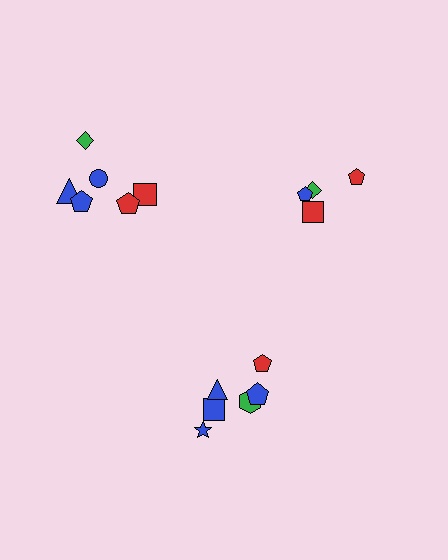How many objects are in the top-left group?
There are 6 objects.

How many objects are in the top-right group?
There are 4 objects.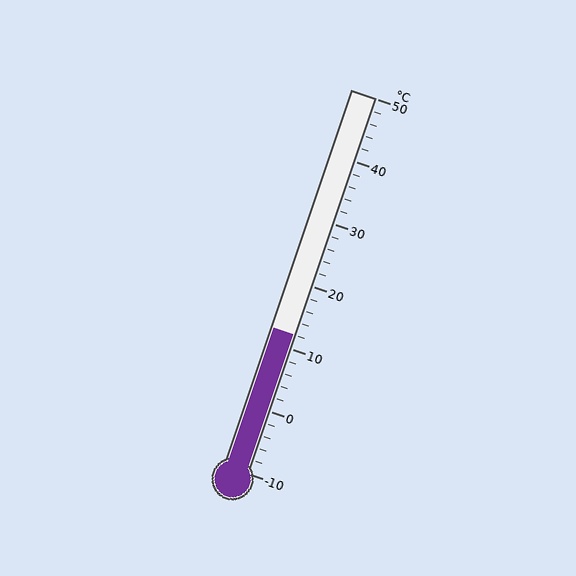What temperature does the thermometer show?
The thermometer shows approximately 12°C.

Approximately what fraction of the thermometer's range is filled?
The thermometer is filled to approximately 35% of its range.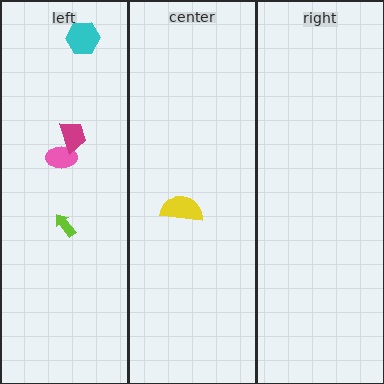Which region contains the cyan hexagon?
The left region.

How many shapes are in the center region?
1.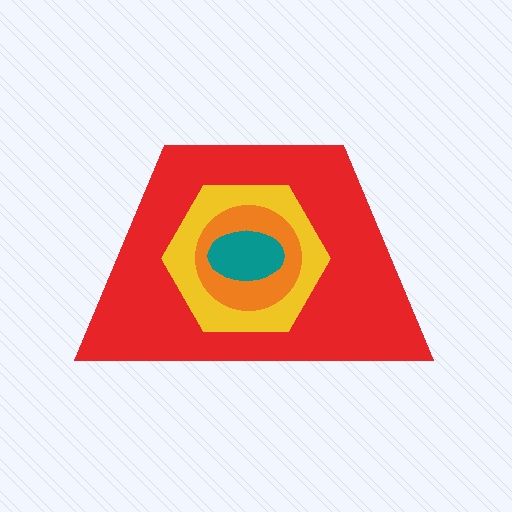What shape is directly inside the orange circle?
The teal ellipse.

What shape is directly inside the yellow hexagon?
The orange circle.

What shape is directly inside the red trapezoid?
The yellow hexagon.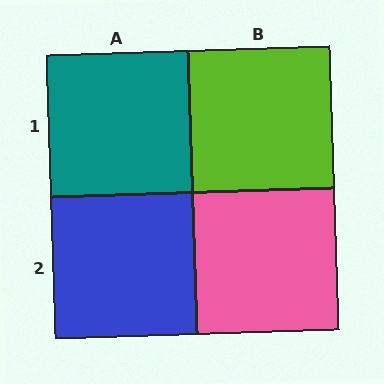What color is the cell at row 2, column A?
Blue.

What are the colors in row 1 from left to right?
Teal, lime.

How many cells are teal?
1 cell is teal.